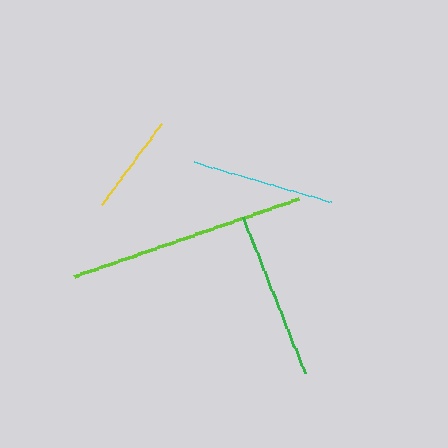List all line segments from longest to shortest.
From longest to shortest: lime, green, cyan, yellow.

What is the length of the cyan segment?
The cyan segment is approximately 142 pixels long.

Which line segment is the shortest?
The yellow line is the shortest at approximately 101 pixels.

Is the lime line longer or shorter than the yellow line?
The lime line is longer than the yellow line.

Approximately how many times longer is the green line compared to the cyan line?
The green line is approximately 1.2 times the length of the cyan line.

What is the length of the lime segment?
The lime segment is approximately 237 pixels long.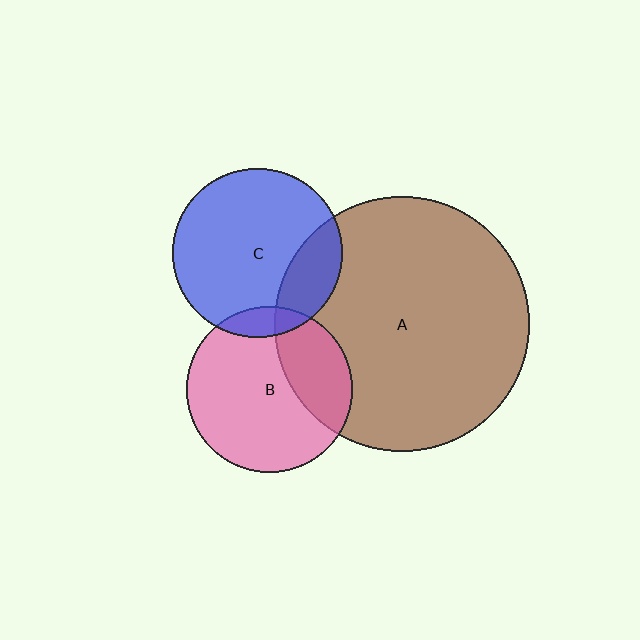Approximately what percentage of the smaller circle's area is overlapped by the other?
Approximately 20%.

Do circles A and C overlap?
Yes.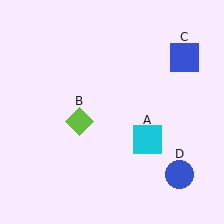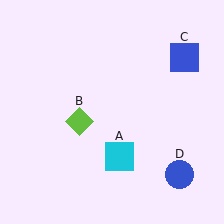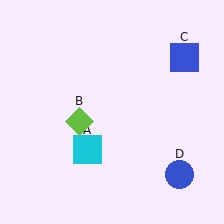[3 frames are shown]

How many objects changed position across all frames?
1 object changed position: cyan square (object A).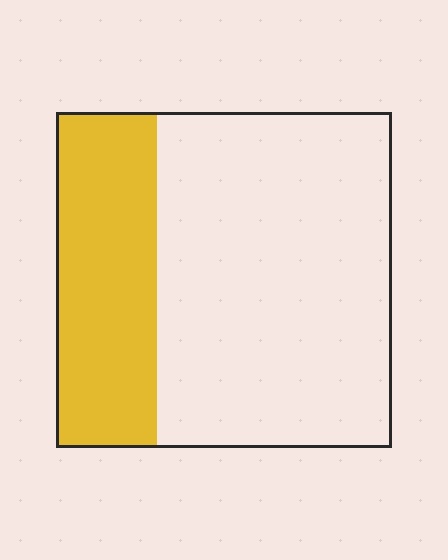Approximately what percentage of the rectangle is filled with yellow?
Approximately 30%.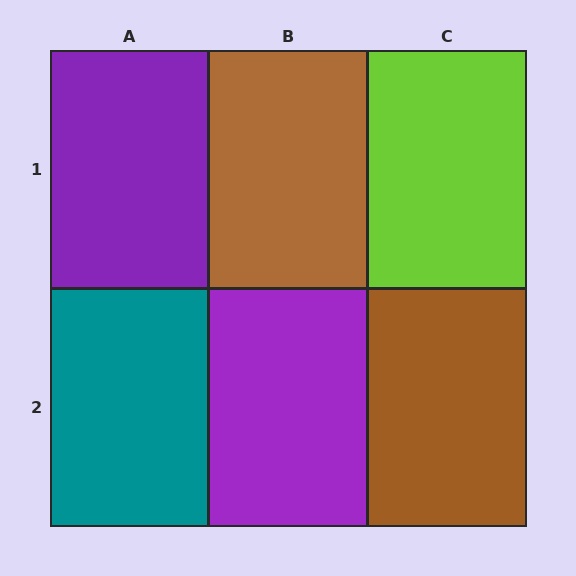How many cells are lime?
1 cell is lime.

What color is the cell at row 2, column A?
Teal.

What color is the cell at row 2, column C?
Brown.